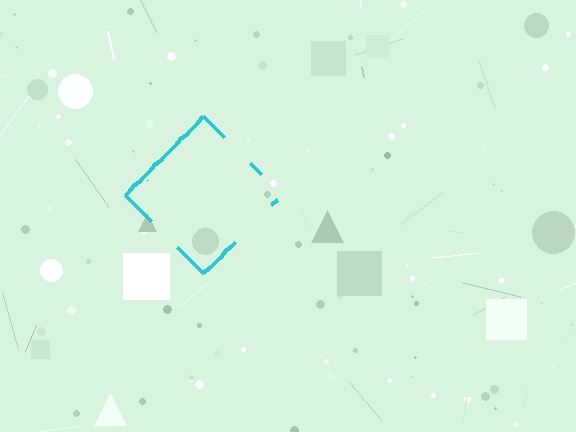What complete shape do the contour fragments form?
The contour fragments form a diamond.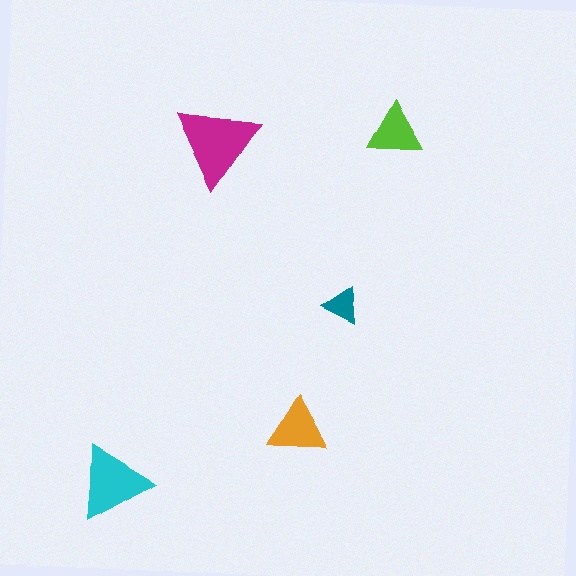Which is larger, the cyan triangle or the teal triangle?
The cyan one.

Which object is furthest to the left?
The cyan triangle is leftmost.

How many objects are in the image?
There are 5 objects in the image.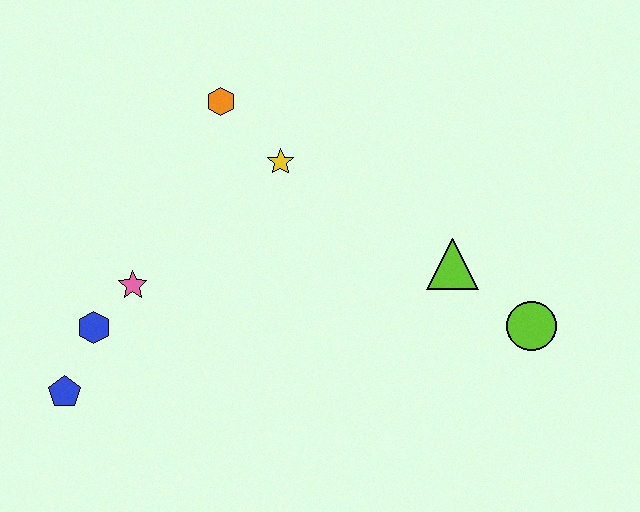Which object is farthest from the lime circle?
The blue pentagon is farthest from the lime circle.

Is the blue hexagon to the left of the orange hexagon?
Yes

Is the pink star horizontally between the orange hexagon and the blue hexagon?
Yes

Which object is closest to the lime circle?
The lime triangle is closest to the lime circle.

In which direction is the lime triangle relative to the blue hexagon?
The lime triangle is to the right of the blue hexagon.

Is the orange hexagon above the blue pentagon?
Yes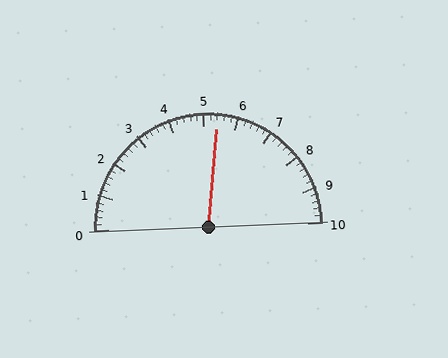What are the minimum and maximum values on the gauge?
The gauge ranges from 0 to 10.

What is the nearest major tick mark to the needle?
The nearest major tick mark is 5.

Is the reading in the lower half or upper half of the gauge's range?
The reading is in the upper half of the range (0 to 10).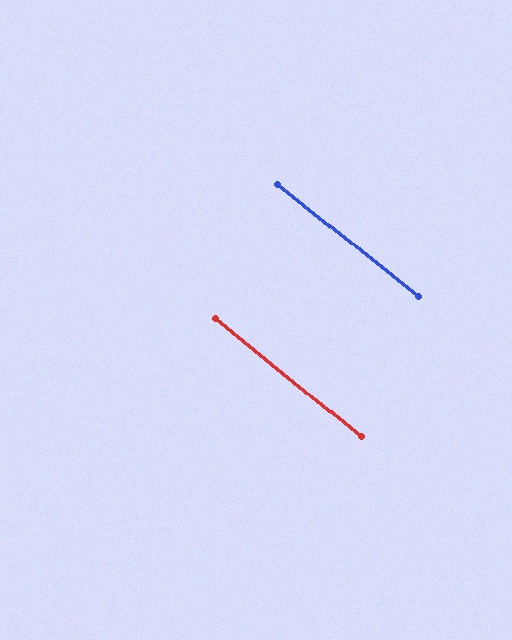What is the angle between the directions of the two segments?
Approximately 1 degree.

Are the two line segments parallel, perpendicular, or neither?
Parallel — their directions differ by only 0.5°.